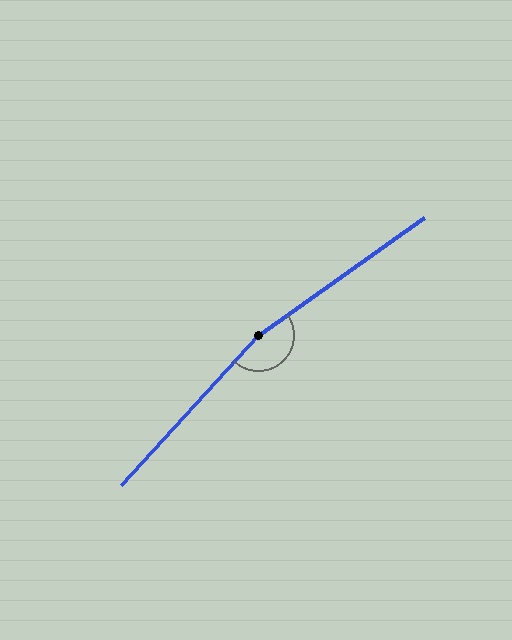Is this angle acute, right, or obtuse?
It is obtuse.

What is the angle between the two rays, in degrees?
Approximately 168 degrees.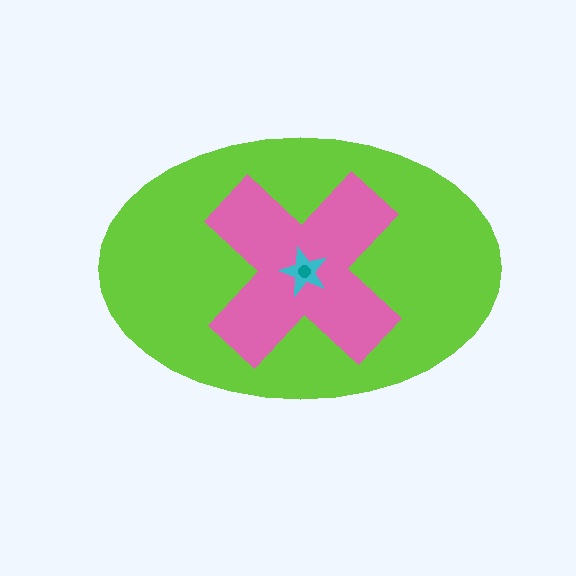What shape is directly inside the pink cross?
The cyan star.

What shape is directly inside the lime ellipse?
The pink cross.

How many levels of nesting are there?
4.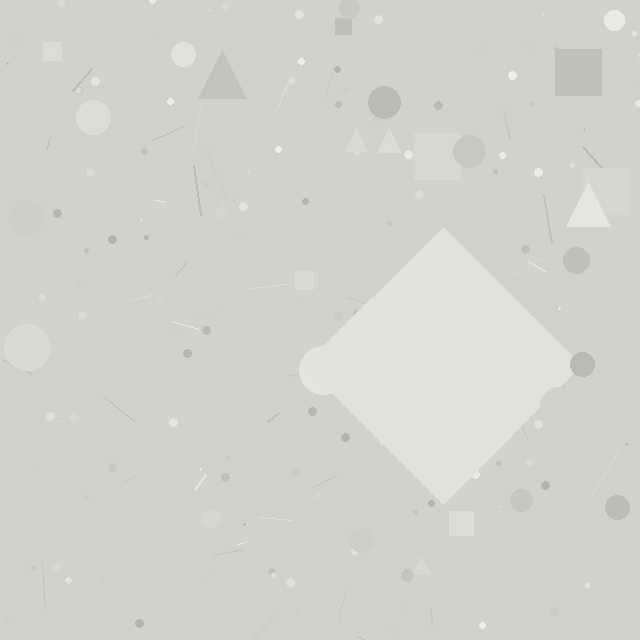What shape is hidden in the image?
A diamond is hidden in the image.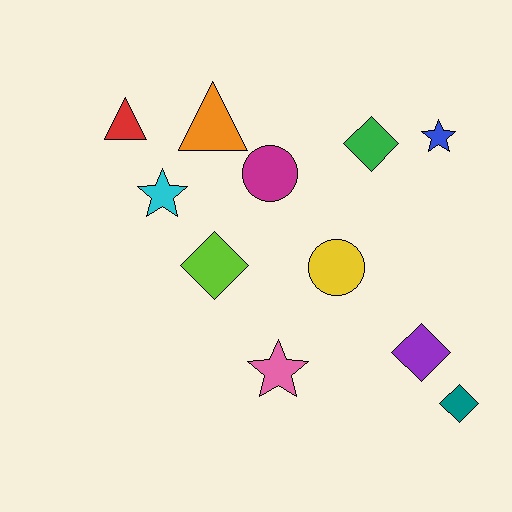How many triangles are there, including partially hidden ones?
There are 2 triangles.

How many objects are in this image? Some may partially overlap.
There are 11 objects.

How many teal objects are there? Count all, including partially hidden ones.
There is 1 teal object.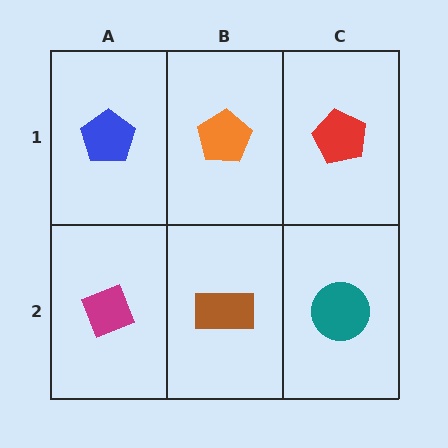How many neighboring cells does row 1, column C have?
2.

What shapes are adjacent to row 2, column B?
An orange pentagon (row 1, column B), a magenta diamond (row 2, column A), a teal circle (row 2, column C).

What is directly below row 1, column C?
A teal circle.